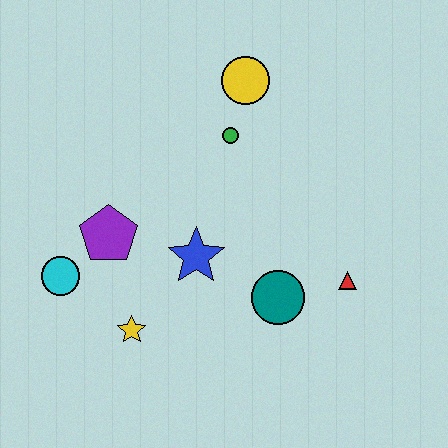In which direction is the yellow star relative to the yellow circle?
The yellow star is below the yellow circle.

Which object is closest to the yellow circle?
The green circle is closest to the yellow circle.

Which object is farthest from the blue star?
The yellow circle is farthest from the blue star.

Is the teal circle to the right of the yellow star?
Yes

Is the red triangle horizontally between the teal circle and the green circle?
No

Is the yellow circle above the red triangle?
Yes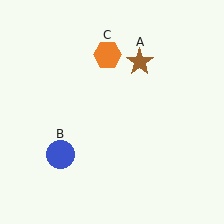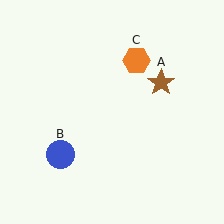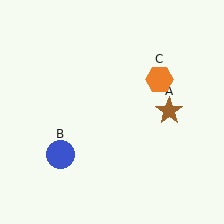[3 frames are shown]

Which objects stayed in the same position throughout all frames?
Blue circle (object B) remained stationary.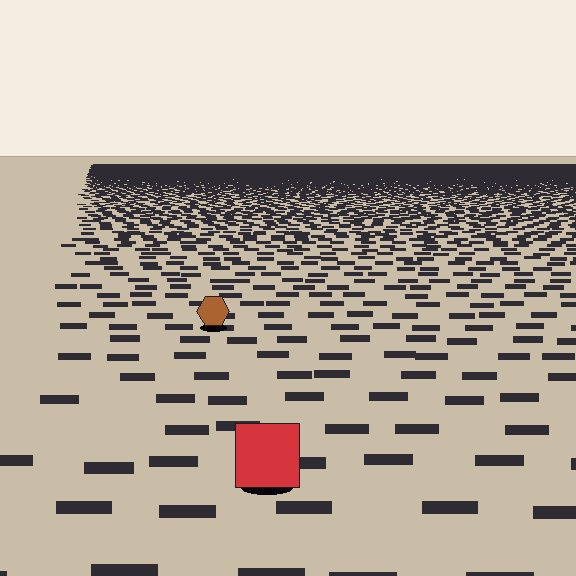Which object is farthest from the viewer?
The brown hexagon is farthest from the viewer. It appears smaller and the ground texture around it is denser.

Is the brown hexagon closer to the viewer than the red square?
No. The red square is closer — you can tell from the texture gradient: the ground texture is coarser near it.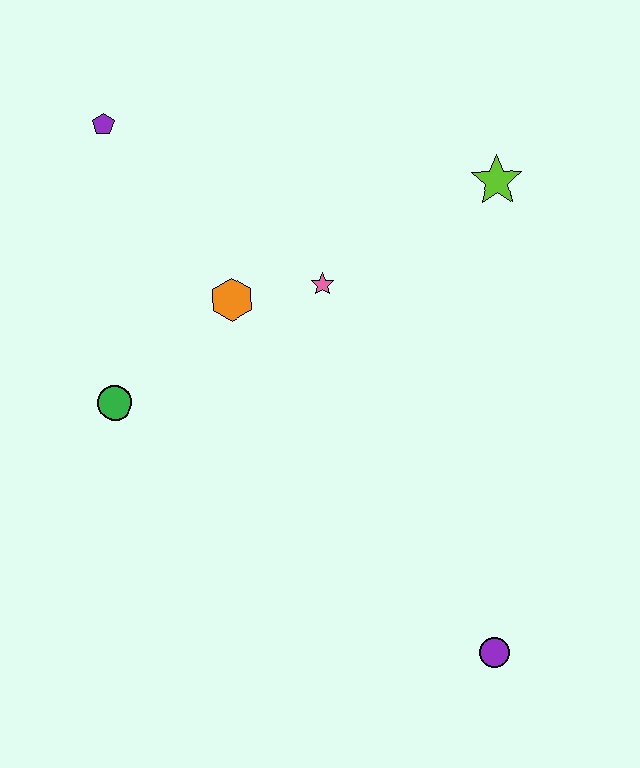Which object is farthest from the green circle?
The purple circle is farthest from the green circle.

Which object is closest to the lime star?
The pink star is closest to the lime star.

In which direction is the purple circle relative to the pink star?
The purple circle is below the pink star.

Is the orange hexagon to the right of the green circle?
Yes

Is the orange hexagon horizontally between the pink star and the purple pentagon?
Yes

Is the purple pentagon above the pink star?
Yes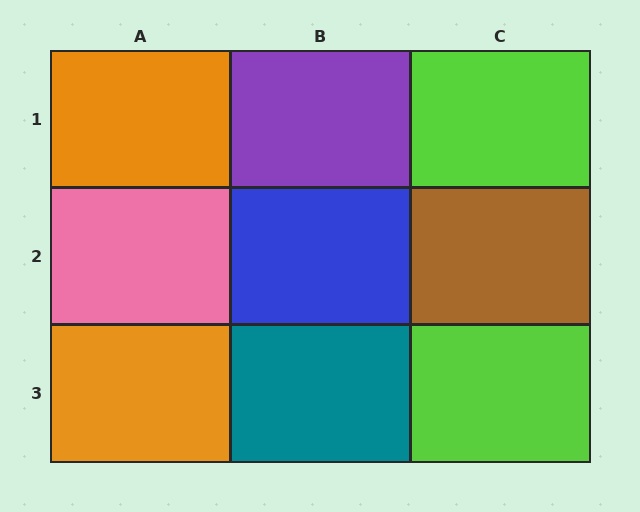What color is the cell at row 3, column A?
Orange.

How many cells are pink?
1 cell is pink.